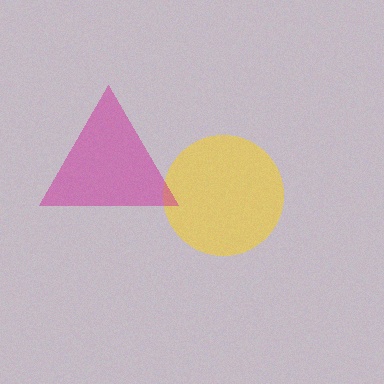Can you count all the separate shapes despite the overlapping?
Yes, there are 2 separate shapes.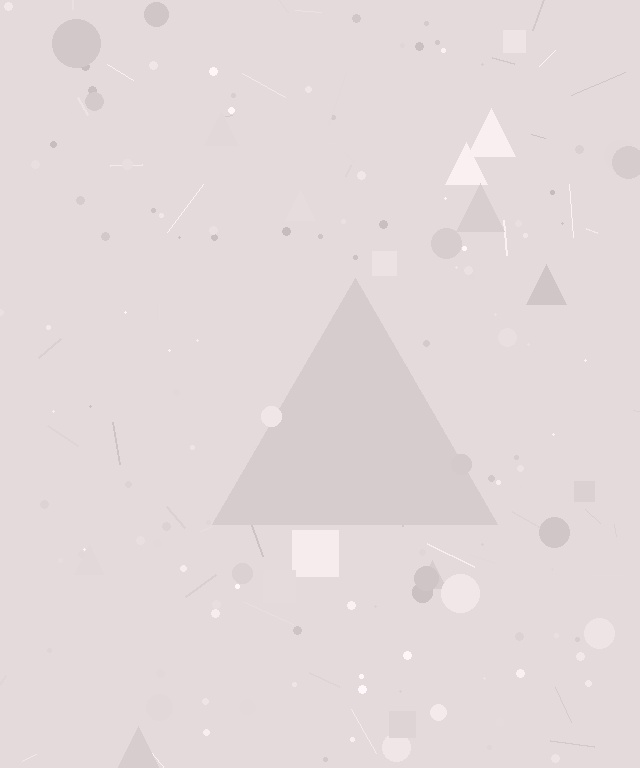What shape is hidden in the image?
A triangle is hidden in the image.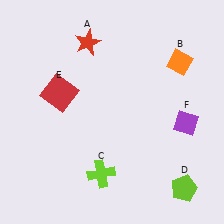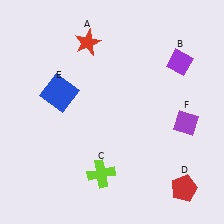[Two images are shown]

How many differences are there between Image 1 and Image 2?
There are 3 differences between the two images.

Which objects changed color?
B changed from orange to purple. D changed from lime to red. E changed from red to blue.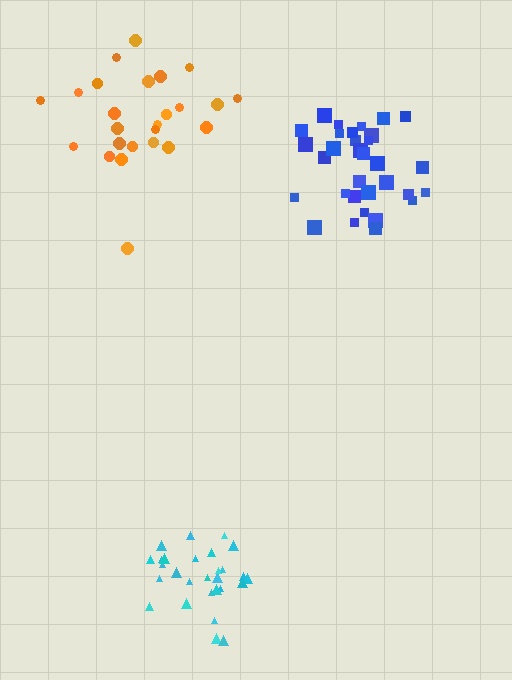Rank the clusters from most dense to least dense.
cyan, blue, orange.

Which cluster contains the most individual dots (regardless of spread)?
Blue (32).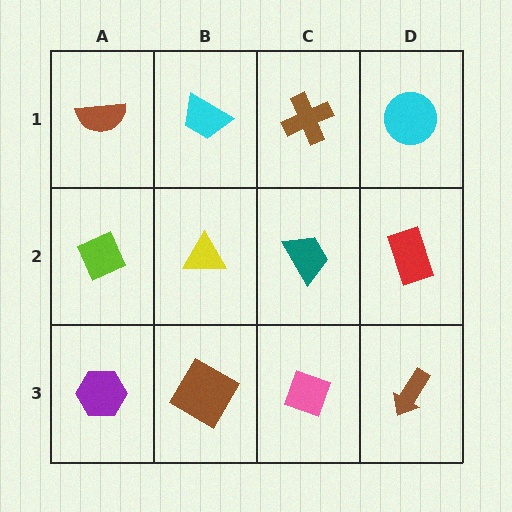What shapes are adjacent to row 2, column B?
A cyan trapezoid (row 1, column B), a brown diamond (row 3, column B), a lime diamond (row 2, column A), a teal trapezoid (row 2, column C).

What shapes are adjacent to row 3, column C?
A teal trapezoid (row 2, column C), a brown diamond (row 3, column B), a brown arrow (row 3, column D).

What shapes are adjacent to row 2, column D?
A cyan circle (row 1, column D), a brown arrow (row 3, column D), a teal trapezoid (row 2, column C).